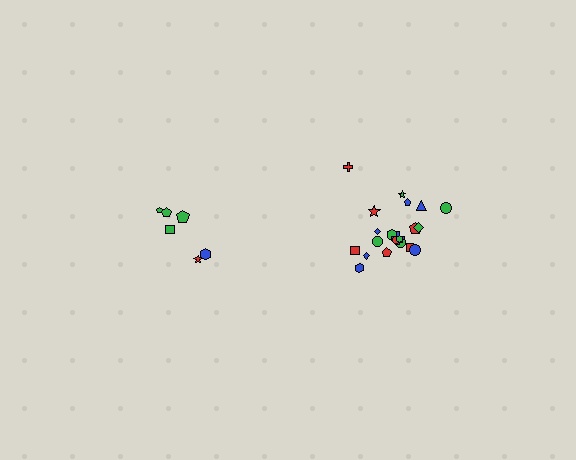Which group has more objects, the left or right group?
The right group.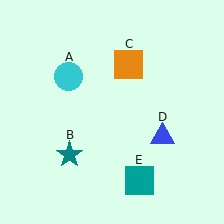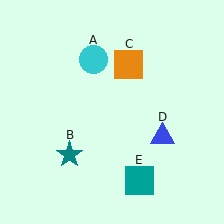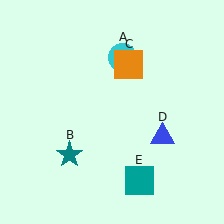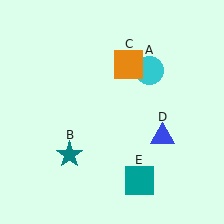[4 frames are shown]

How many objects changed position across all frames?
1 object changed position: cyan circle (object A).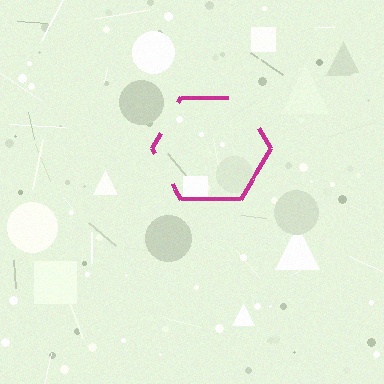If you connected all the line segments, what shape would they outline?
They would outline a hexagon.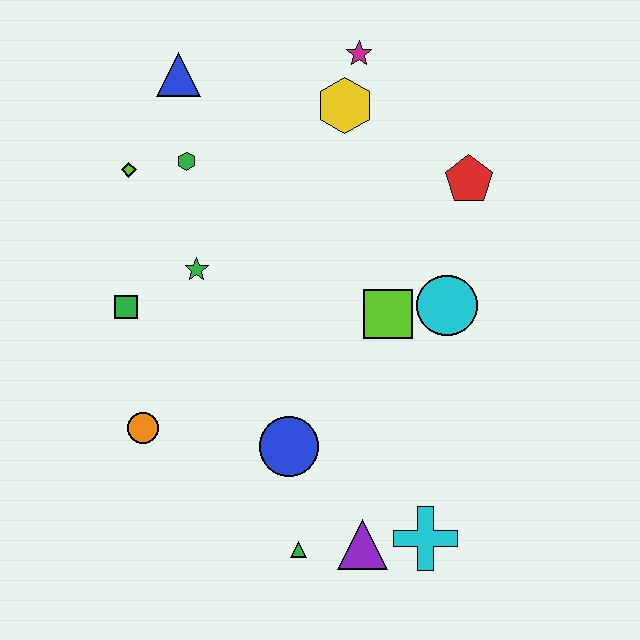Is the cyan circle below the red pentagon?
Yes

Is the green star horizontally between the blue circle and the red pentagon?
No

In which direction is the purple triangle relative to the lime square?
The purple triangle is below the lime square.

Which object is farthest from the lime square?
The blue triangle is farthest from the lime square.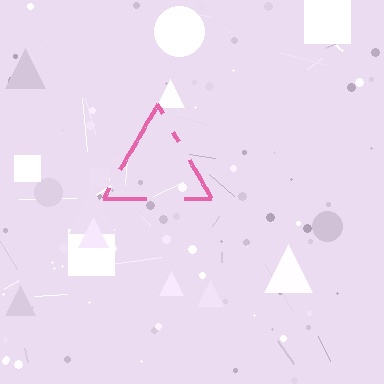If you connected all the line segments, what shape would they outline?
They would outline a triangle.